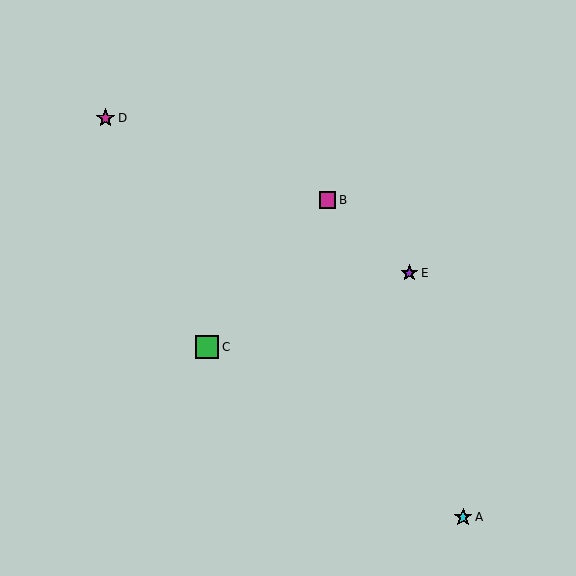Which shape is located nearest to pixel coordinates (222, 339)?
The green square (labeled C) at (207, 347) is nearest to that location.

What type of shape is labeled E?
Shape E is a purple star.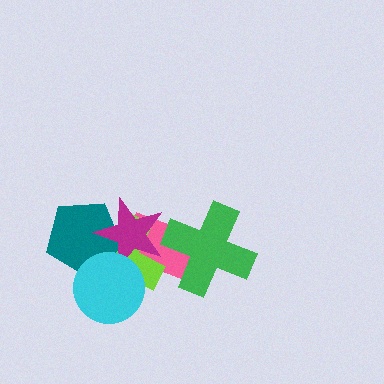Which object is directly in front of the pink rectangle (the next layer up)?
The lime cross is directly in front of the pink rectangle.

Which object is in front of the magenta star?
The cyan circle is in front of the magenta star.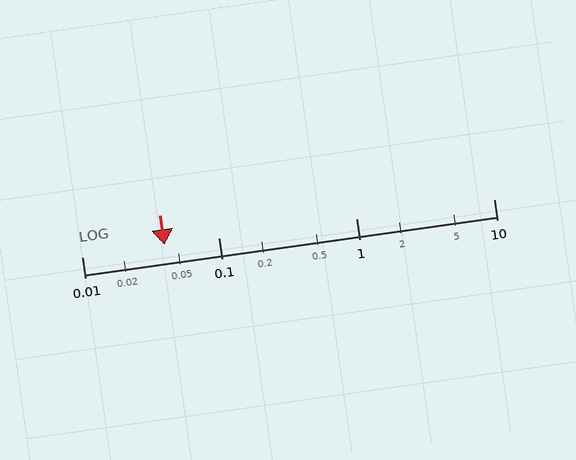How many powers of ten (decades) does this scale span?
The scale spans 3 decades, from 0.01 to 10.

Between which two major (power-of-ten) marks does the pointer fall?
The pointer is between 0.01 and 0.1.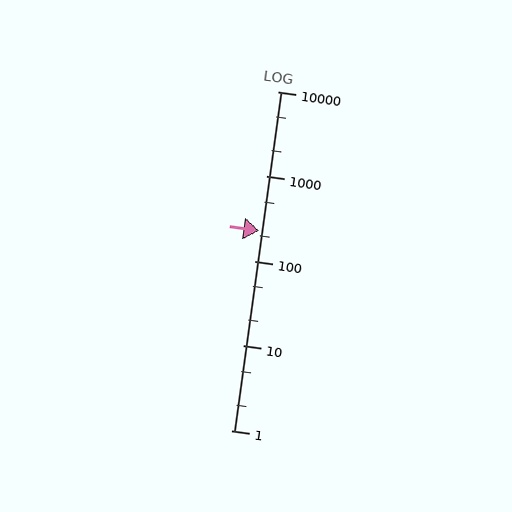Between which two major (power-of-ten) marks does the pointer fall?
The pointer is between 100 and 1000.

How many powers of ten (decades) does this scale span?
The scale spans 4 decades, from 1 to 10000.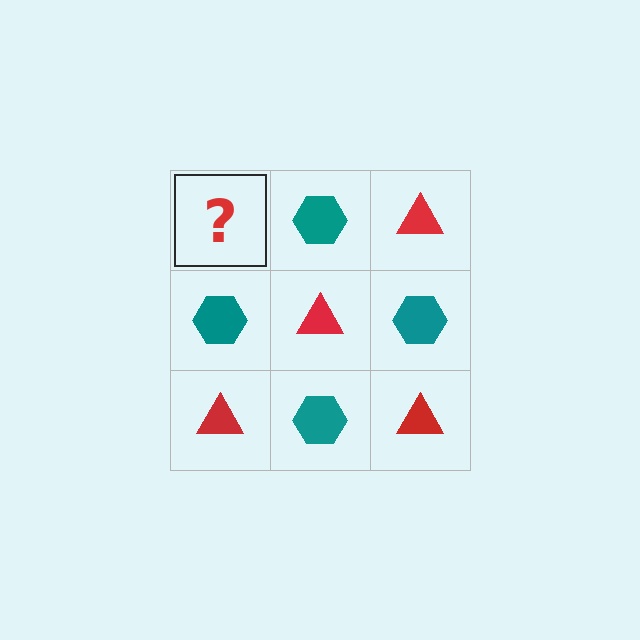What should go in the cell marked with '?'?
The missing cell should contain a red triangle.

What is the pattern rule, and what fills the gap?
The rule is that it alternates red triangle and teal hexagon in a checkerboard pattern. The gap should be filled with a red triangle.